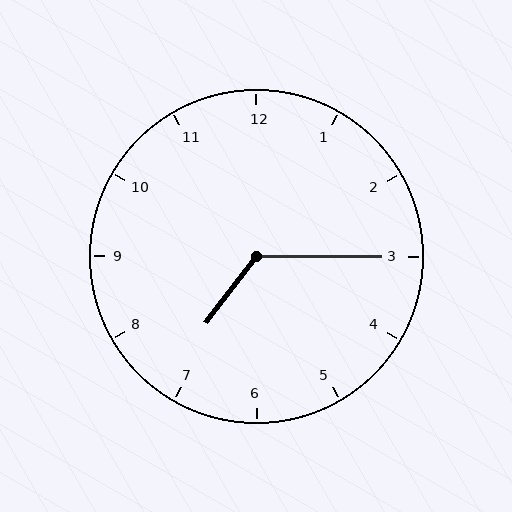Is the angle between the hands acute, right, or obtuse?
It is obtuse.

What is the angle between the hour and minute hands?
Approximately 128 degrees.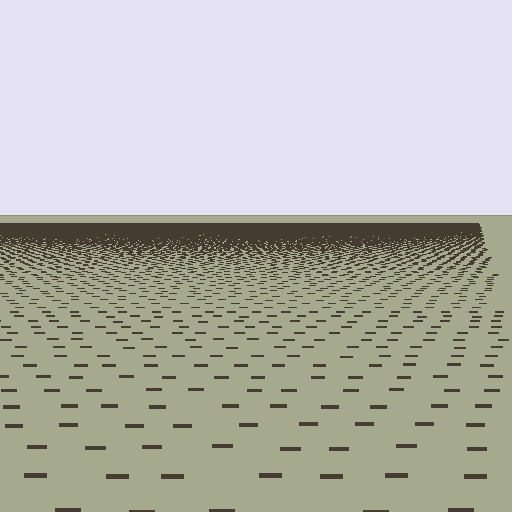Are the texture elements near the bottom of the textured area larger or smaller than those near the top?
Larger. Near the bottom, elements are closer to the viewer and appear at a bigger on-screen size.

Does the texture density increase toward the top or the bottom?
Density increases toward the top.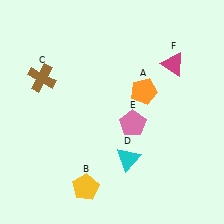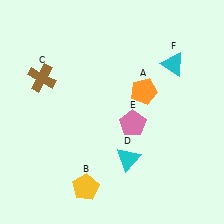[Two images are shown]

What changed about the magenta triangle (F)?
In Image 1, F is magenta. In Image 2, it changed to cyan.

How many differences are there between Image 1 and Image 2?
There is 1 difference between the two images.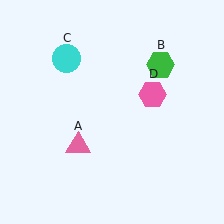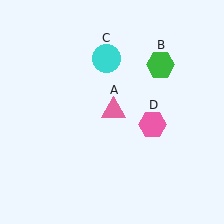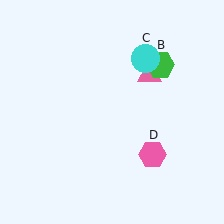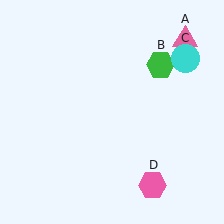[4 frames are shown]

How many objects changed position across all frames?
3 objects changed position: pink triangle (object A), cyan circle (object C), pink hexagon (object D).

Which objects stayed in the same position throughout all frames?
Green hexagon (object B) remained stationary.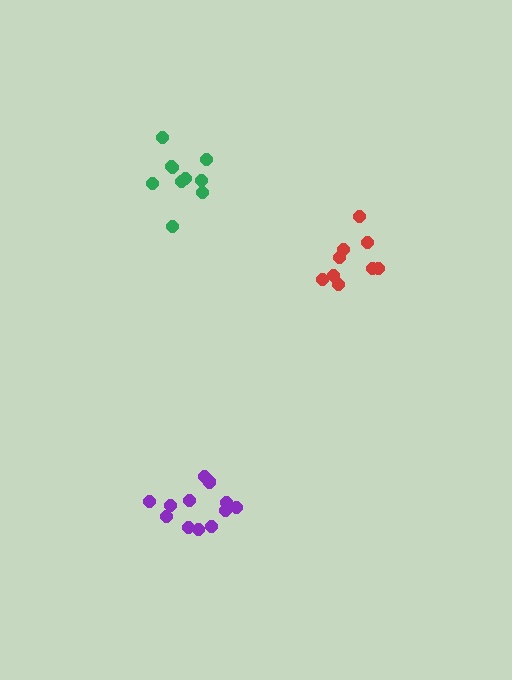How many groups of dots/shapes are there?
There are 3 groups.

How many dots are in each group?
Group 1: 12 dots, Group 2: 10 dots, Group 3: 9 dots (31 total).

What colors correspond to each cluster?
The clusters are colored: purple, green, red.